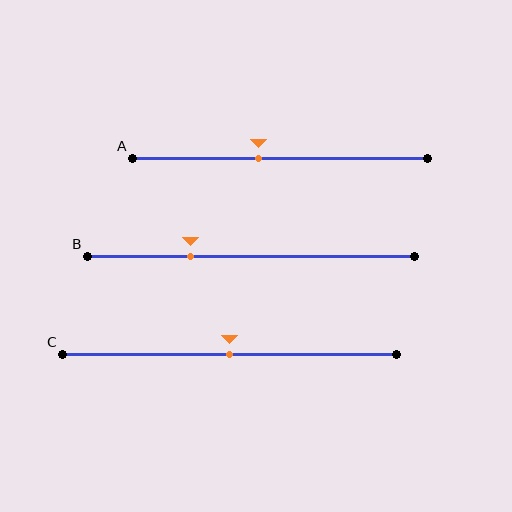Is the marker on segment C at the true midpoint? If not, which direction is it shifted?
Yes, the marker on segment C is at the true midpoint.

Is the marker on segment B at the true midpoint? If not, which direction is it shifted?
No, the marker on segment B is shifted to the left by about 19% of the segment length.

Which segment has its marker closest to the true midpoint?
Segment C has its marker closest to the true midpoint.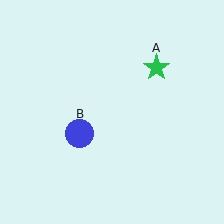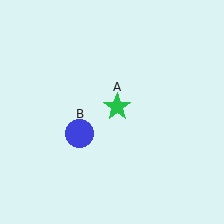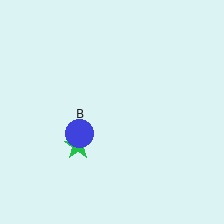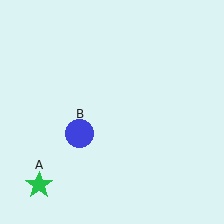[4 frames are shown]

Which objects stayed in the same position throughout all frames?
Blue circle (object B) remained stationary.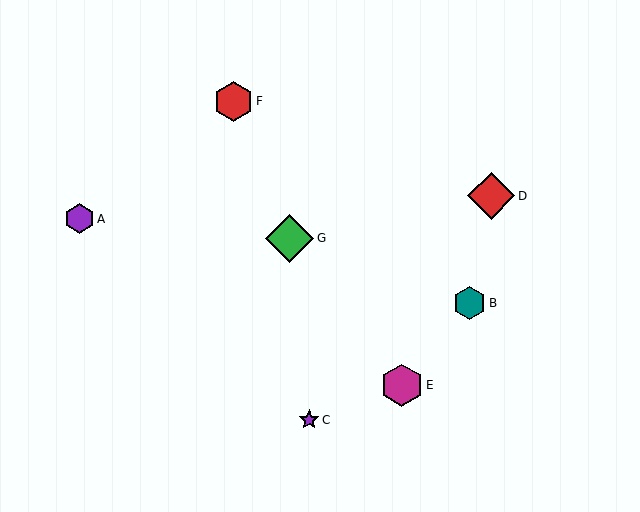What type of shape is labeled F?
Shape F is a red hexagon.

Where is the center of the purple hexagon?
The center of the purple hexagon is at (79, 219).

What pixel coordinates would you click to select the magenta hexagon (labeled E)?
Click at (402, 385) to select the magenta hexagon E.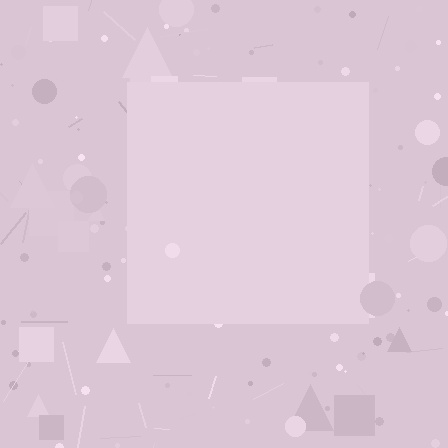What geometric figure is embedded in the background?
A square is embedded in the background.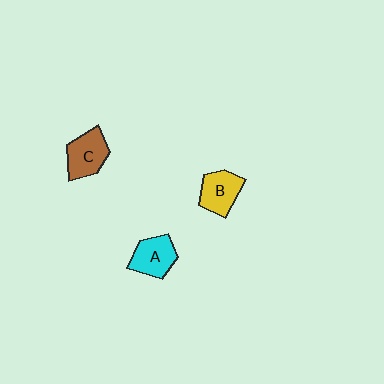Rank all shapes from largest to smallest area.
From largest to smallest: C (brown), A (cyan), B (yellow).